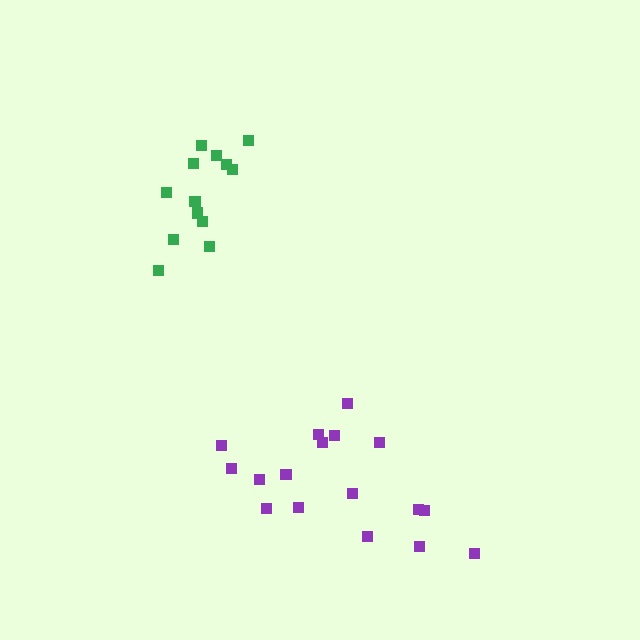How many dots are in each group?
Group 1: 17 dots, Group 2: 13 dots (30 total).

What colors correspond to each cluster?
The clusters are colored: purple, green.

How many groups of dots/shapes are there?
There are 2 groups.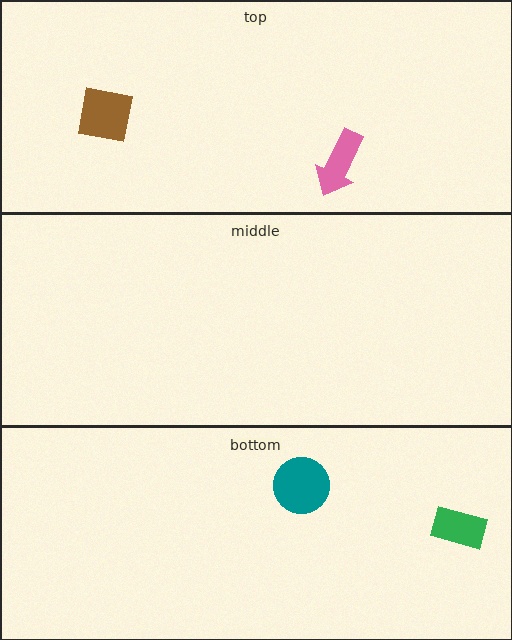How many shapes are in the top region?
2.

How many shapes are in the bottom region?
2.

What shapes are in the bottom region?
The green rectangle, the teal circle.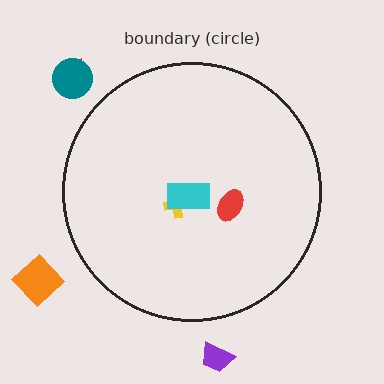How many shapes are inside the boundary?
3 inside, 4 outside.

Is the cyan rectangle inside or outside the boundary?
Inside.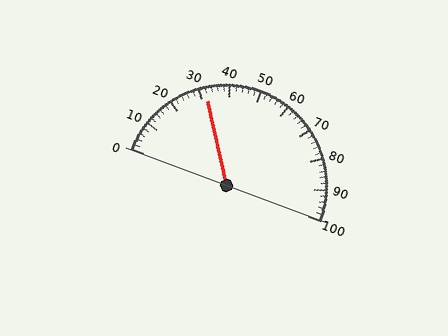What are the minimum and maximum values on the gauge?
The gauge ranges from 0 to 100.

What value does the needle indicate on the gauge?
The needle indicates approximately 32.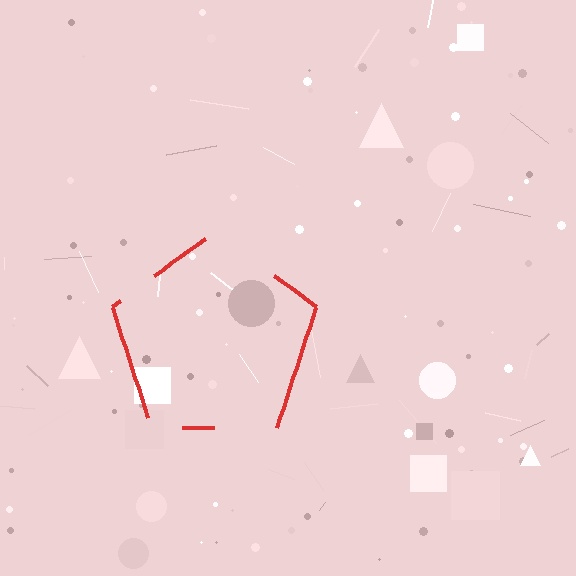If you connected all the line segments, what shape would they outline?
They would outline a pentagon.